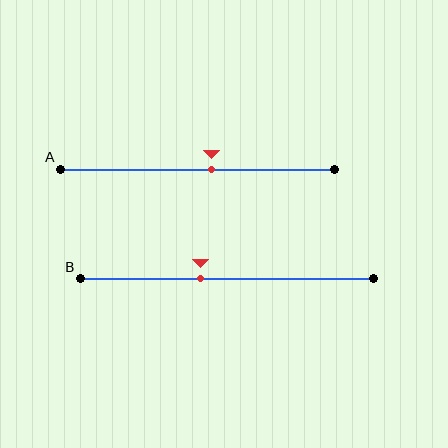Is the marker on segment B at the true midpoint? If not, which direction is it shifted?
No, the marker on segment B is shifted to the left by about 9% of the segment length.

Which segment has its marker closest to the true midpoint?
Segment A has its marker closest to the true midpoint.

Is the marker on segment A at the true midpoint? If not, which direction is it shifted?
No, the marker on segment A is shifted to the right by about 5% of the segment length.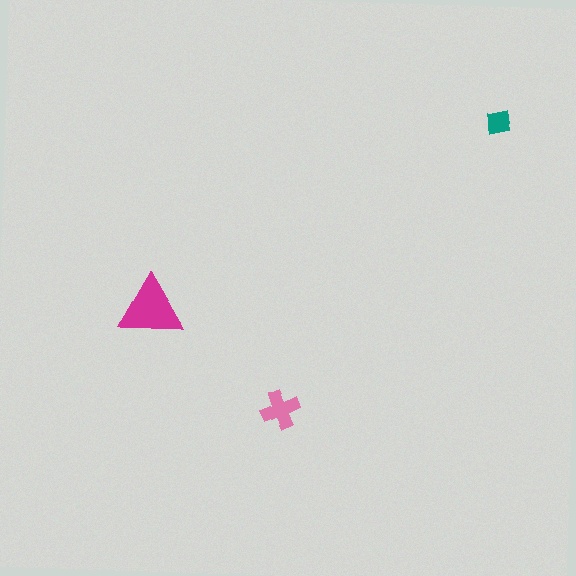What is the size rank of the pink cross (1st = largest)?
2nd.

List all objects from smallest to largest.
The teal square, the pink cross, the magenta triangle.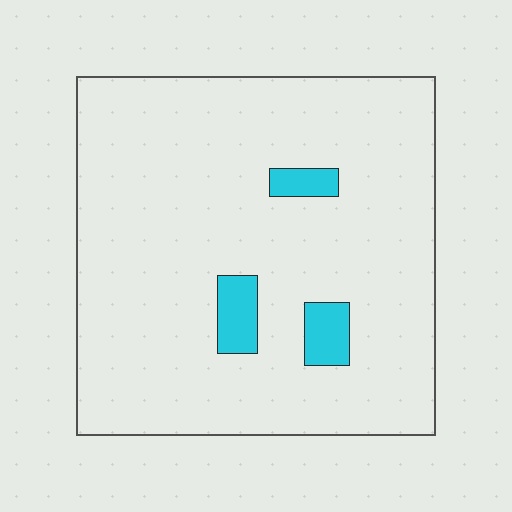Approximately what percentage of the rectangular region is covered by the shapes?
Approximately 5%.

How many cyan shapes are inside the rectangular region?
3.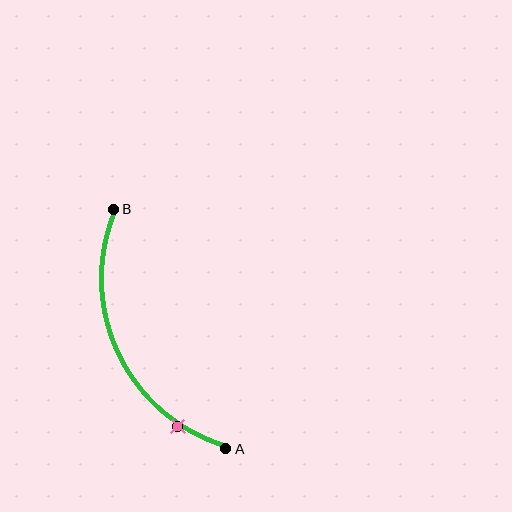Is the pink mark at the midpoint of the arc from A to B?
No. The pink mark lies on the arc but is closer to endpoint A. The arc midpoint would be at the point on the curve equidistant along the arc from both A and B.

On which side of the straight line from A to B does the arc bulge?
The arc bulges to the left of the straight line connecting A and B.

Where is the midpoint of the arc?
The arc midpoint is the point on the curve farthest from the straight line joining A and B. It sits to the left of that line.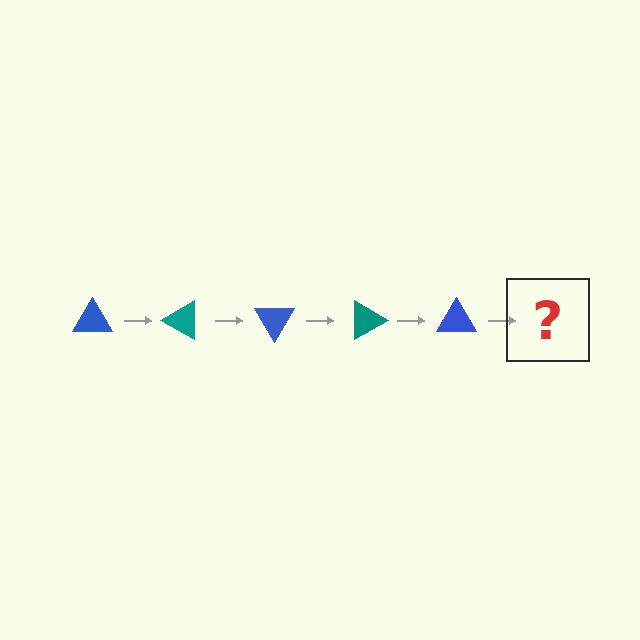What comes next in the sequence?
The next element should be a teal triangle, rotated 150 degrees from the start.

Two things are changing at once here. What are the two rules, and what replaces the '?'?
The two rules are that it rotates 30 degrees each step and the color cycles through blue and teal. The '?' should be a teal triangle, rotated 150 degrees from the start.